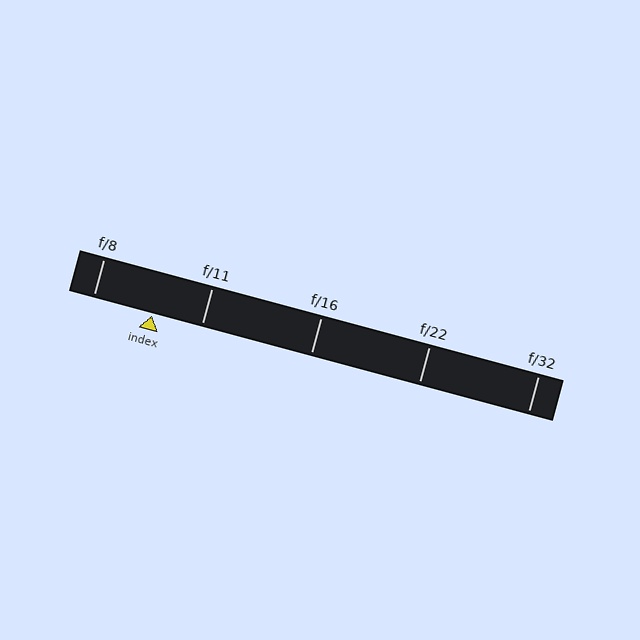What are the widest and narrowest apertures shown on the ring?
The widest aperture shown is f/8 and the narrowest is f/32.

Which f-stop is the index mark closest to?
The index mark is closest to f/11.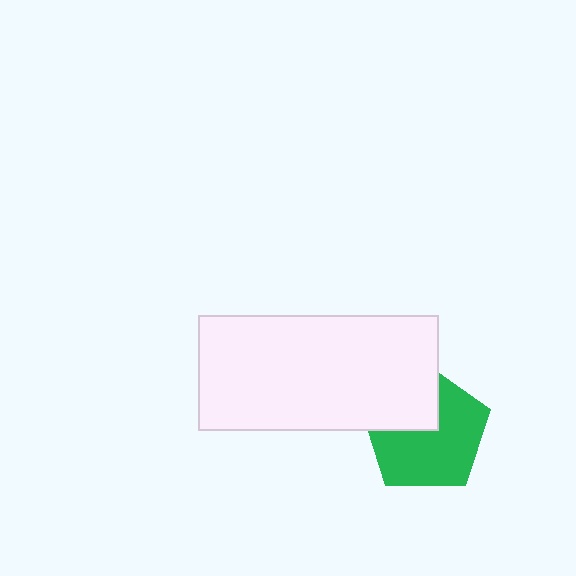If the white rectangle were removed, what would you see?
You would see the complete green pentagon.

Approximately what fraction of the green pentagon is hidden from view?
Roughly 34% of the green pentagon is hidden behind the white rectangle.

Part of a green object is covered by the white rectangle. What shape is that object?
It is a pentagon.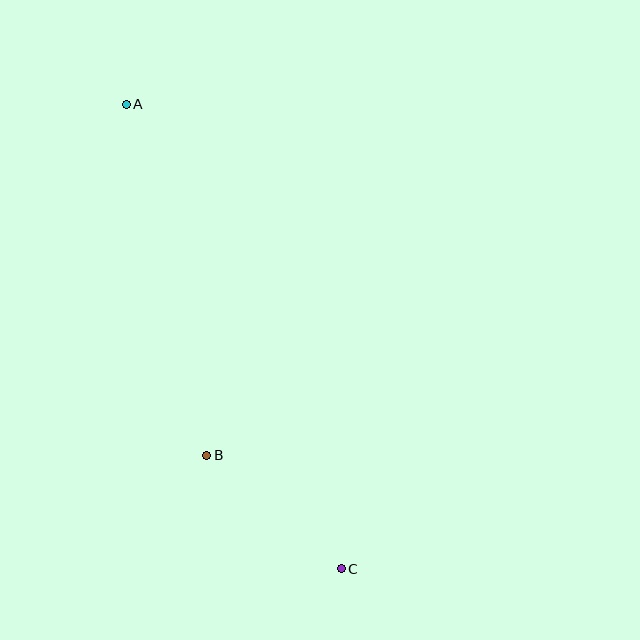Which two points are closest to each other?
Points B and C are closest to each other.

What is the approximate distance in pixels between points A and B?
The distance between A and B is approximately 360 pixels.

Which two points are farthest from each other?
Points A and C are farthest from each other.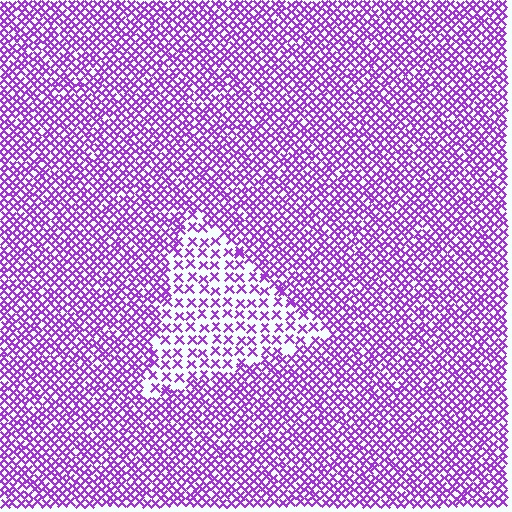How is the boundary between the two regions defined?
The boundary is defined by a change in element density (approximately 2.1x ratio). All elements are the same color, size, and shape.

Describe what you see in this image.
The image contains small purple elements arranged at two different densities. A triangle-shaped region is visible where the elements are less densely packed than the surrounding area.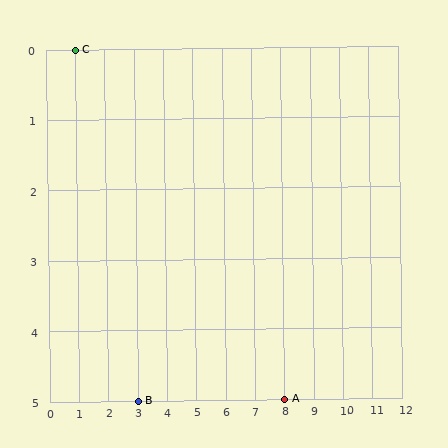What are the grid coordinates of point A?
Point A is at grid coordinates (8, 5).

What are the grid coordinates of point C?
Point C is at grid coordinates (1, 0).